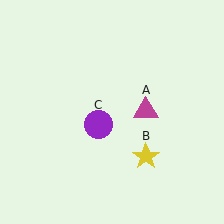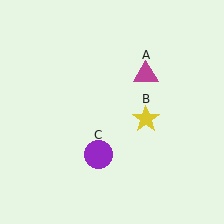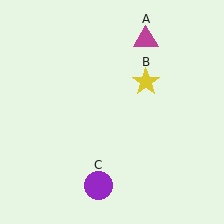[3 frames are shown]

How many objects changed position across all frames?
3 objects changed position: magenta triangle (object A), yellow star (object B), purple circle (object C).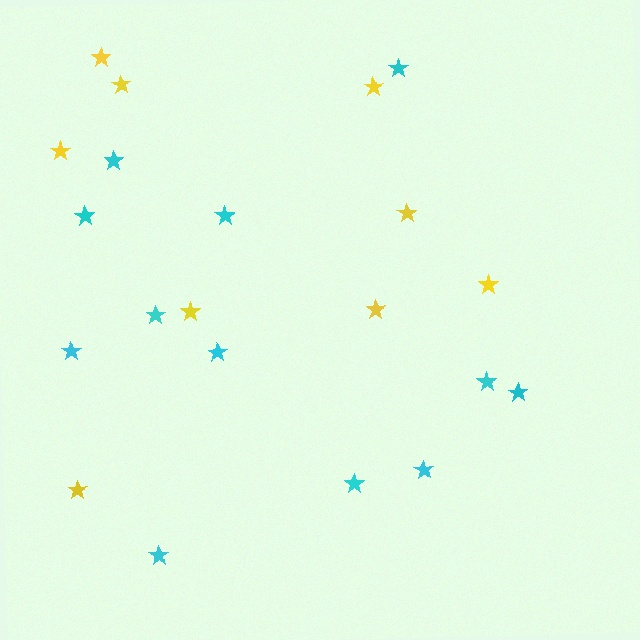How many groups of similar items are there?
There are 2 groups: one group of cyan stars (12) and one group of yellow stars (9).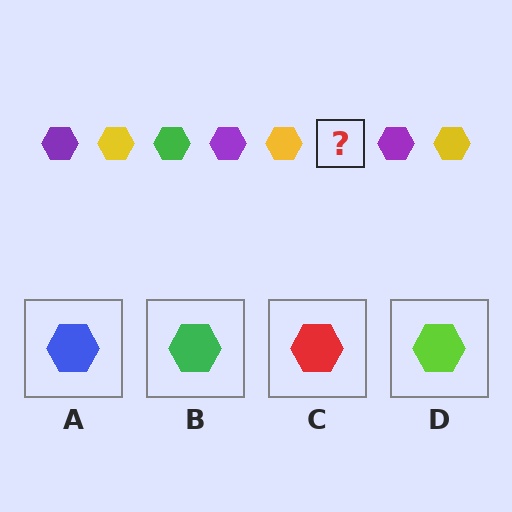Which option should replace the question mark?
Option B.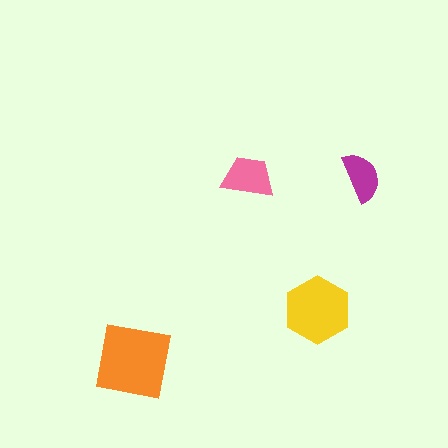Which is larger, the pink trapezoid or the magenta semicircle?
The pink trapezoid.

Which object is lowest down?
The orange square is bottommost.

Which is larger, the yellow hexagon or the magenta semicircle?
The yellow hexagon.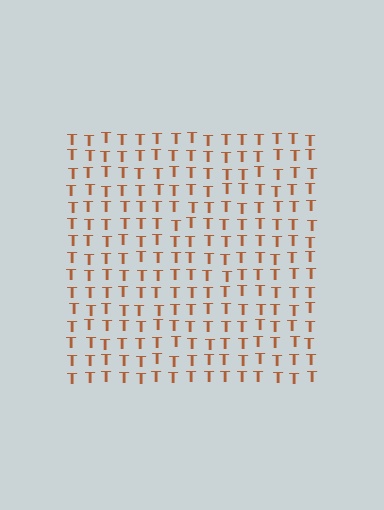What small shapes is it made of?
It is made of small letter T's.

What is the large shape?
The large shape is a square.